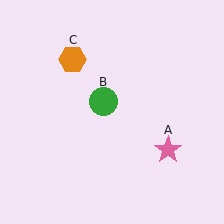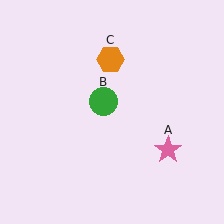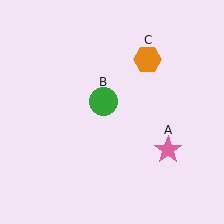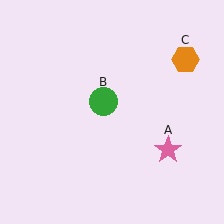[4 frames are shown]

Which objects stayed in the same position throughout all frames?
Pink star (object A) and green circle (object B) remained stationary.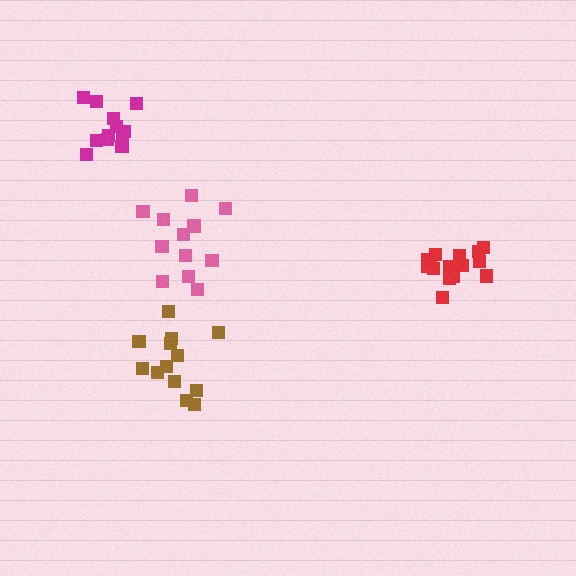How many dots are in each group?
Group 1: 13 dots, Group 2: 15 dots, Group 3: 13 dots, Group 4: 13 dots (54 total).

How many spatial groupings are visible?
There are 4 spatial groupings.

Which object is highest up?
The magenta cluster is topmost.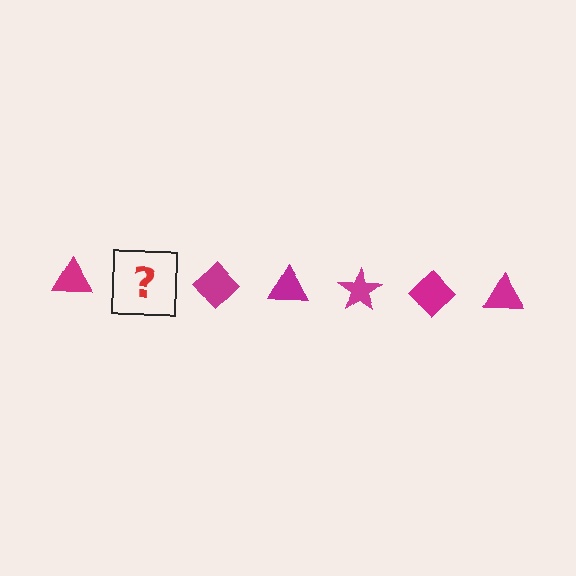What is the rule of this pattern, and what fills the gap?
The rule is that the pattern cycles through triangle, star, diamond shapes in magenta. The gap should be filled with a magenta star.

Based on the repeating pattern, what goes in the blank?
The blank should be a magenta star.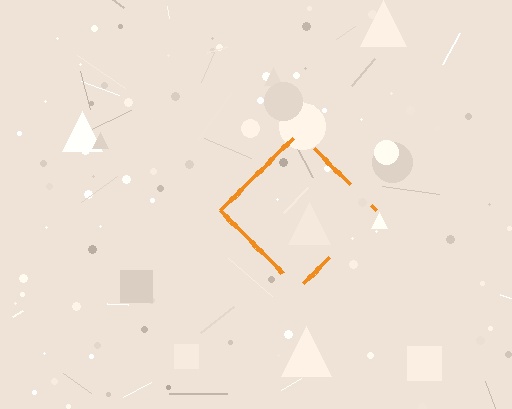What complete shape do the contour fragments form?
The contour fragments form a diamond.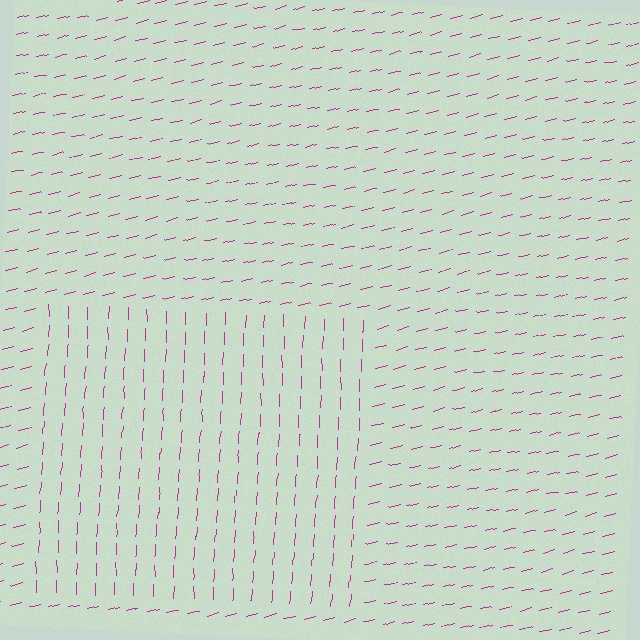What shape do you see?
I see a rectangle.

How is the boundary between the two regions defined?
The boundary is defined purely by a change in line orientation (approximately 74 degrees difference). All lines are the same color and thickness.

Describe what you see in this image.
The image is filled with small magenta line segments. A rectangle region in the image has lines oriented differently from the surrounding lines, creating a visible texture boundary.